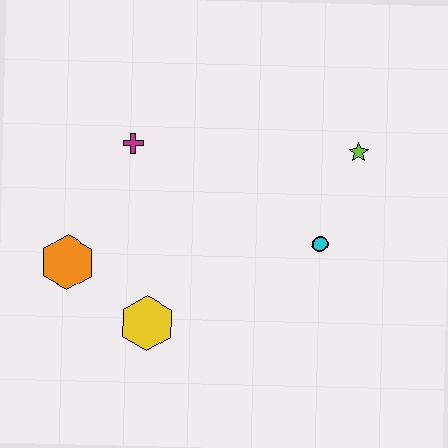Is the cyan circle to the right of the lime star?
No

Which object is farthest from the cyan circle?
The orange hexagon is farthest from the cyan circle.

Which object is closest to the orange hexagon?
The yellow hexagon is closest to the orange hexagon.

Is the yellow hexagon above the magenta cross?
No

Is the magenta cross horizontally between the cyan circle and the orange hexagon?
Yes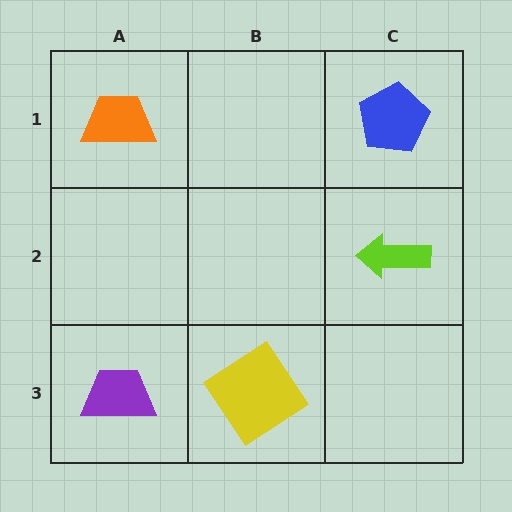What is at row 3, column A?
A purple trapezoid.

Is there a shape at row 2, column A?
No, that cell is empty.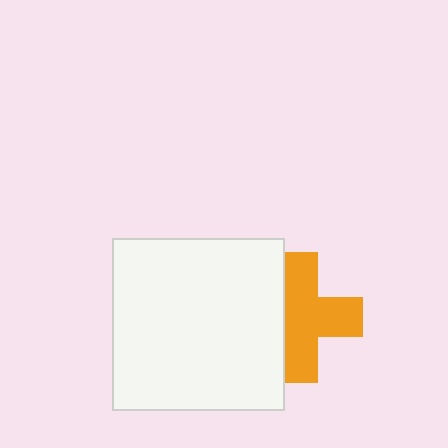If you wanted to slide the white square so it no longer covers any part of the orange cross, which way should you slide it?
Slide it left — that is the most direct way to separate the two shapes.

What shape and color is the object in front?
The object in front is a white square.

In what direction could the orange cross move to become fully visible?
The orange cross could move right. That would shift it out from behind the white square entirely.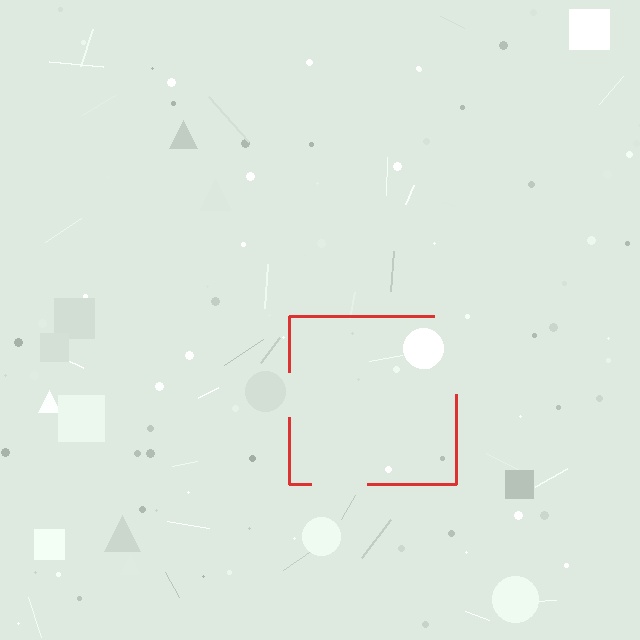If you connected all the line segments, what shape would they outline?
They would outline a square.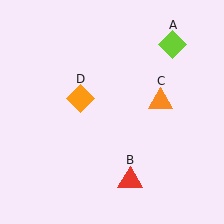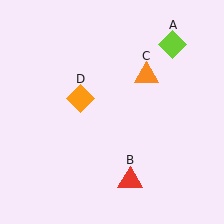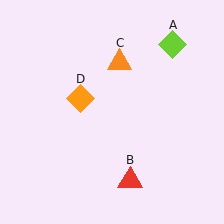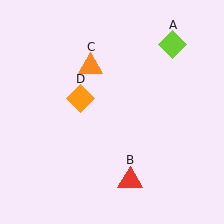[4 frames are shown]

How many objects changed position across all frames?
1 object changed position: orange triangle (object C).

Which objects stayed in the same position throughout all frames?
Lime diamond (object A) and red triangle (object B) and orange diamond (object D) remained stationary.